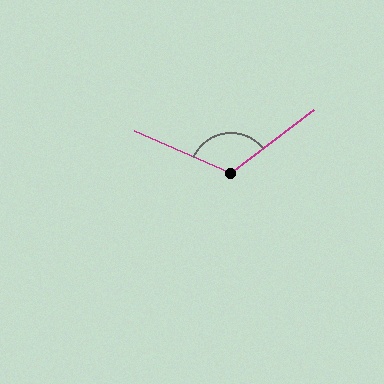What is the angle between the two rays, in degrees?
Approximately 119 degrees.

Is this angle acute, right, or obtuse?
It is obtuse.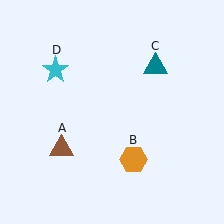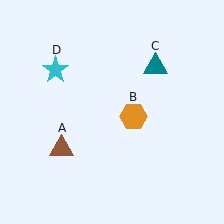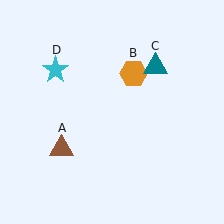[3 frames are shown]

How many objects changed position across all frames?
1 object changed position: orange hexagon (object B).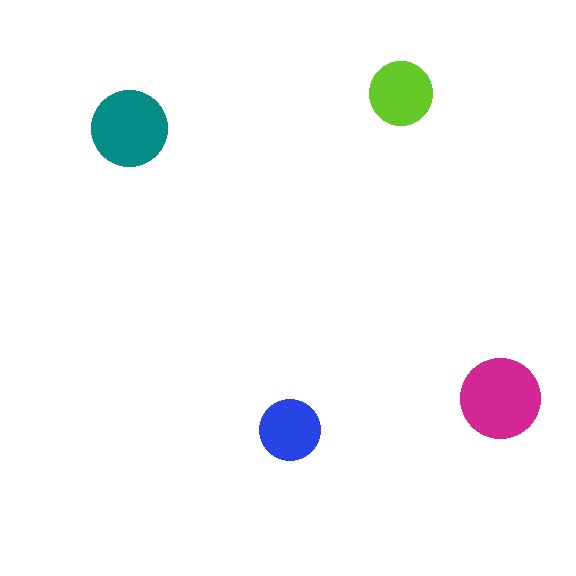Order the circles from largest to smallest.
the magenta one, the teal one, the lime one, the blue one.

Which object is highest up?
The lime circle is topmost.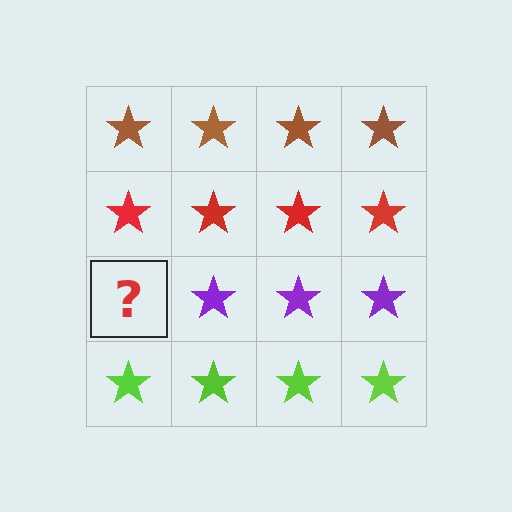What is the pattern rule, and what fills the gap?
The rule is that each row has a consistent color. The gap should be filled with a purple star.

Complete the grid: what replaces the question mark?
The question mark should be replaced with a purple star.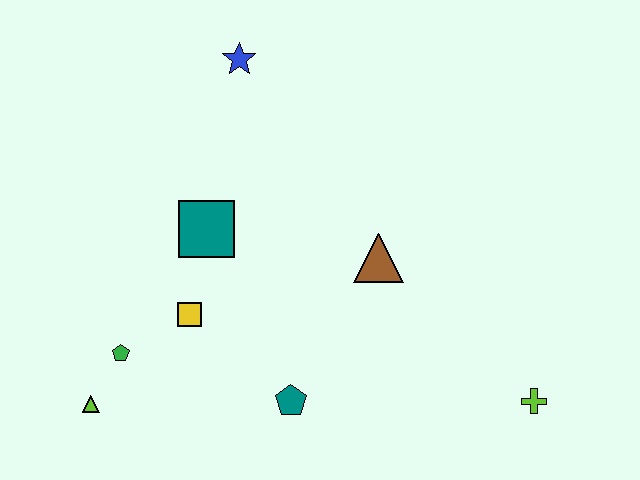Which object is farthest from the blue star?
The lime cross is farthest from the blue star.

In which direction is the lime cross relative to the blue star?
The lime cross is below the blue star.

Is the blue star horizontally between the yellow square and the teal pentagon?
Yes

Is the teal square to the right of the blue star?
No